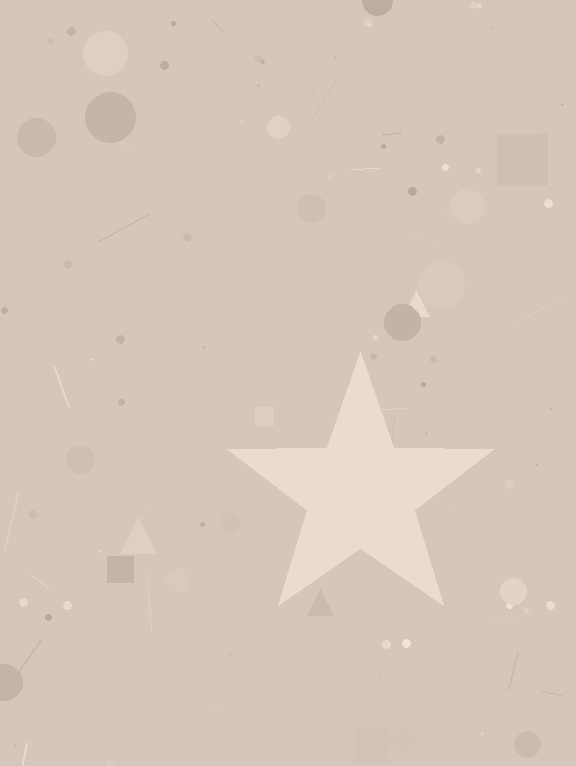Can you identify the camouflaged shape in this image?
The camouflaged shape is a star.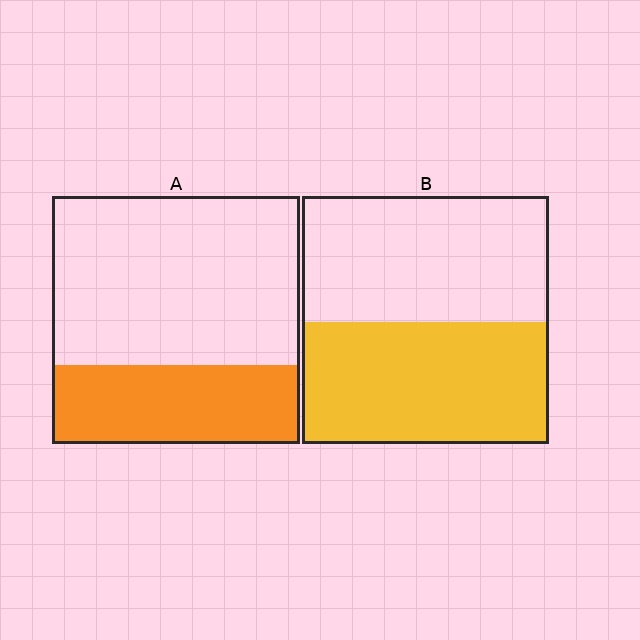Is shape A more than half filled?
No.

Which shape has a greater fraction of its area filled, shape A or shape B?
Shape B.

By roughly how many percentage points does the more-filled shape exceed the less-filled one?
By roughly 15 percentage points (B over A).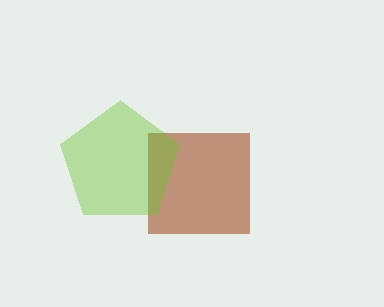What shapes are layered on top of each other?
The layered shapes are: a brown square, a lime pentagon.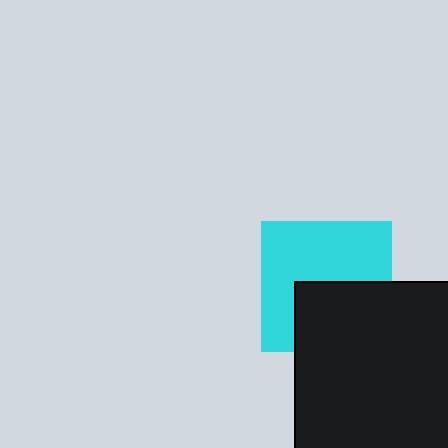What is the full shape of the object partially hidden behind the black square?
The partially hidden object is a cyan square.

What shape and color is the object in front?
The object in front is a black square.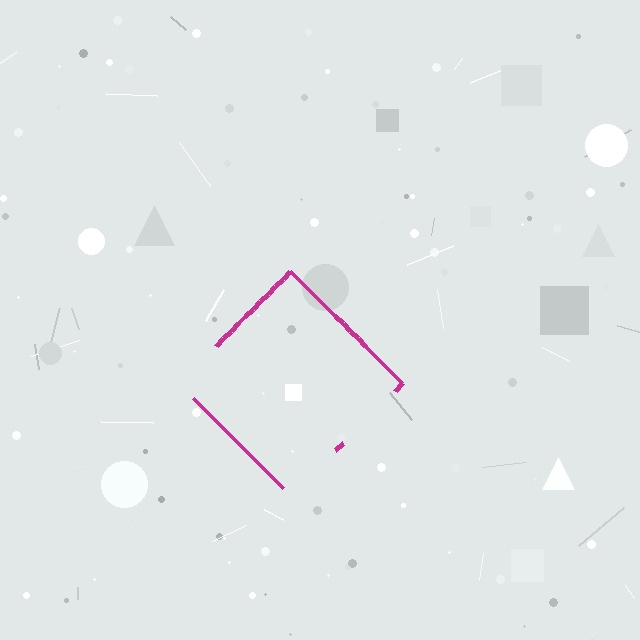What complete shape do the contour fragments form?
The contour fragments form a diamond.